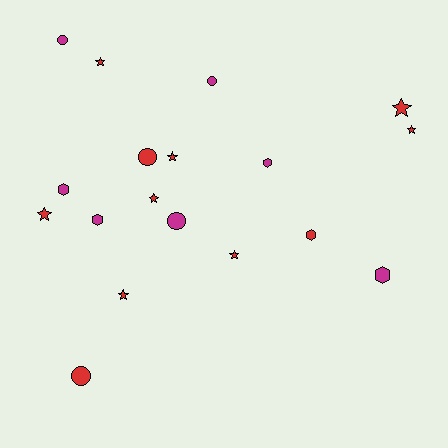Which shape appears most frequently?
Star, with 8 objects.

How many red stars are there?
There are 8 red stars.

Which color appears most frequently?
Red, with 11 objects.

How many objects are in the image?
There are 18 objects.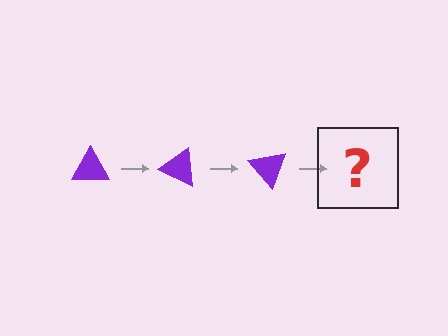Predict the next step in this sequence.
The next step is a purple triangle rotated 75 degrees.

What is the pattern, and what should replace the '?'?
The pattern is that the triangle rotates 25 degrees each step. The '?' should be a purple triangle rotated 75 degrees.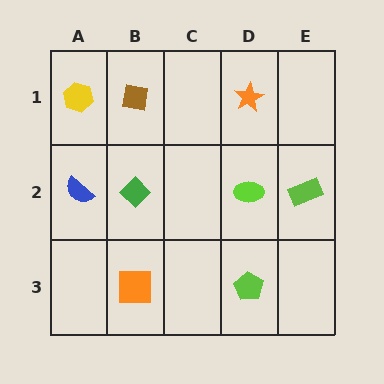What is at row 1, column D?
An orange star.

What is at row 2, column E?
A lime rectangle.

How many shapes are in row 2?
4 shapes.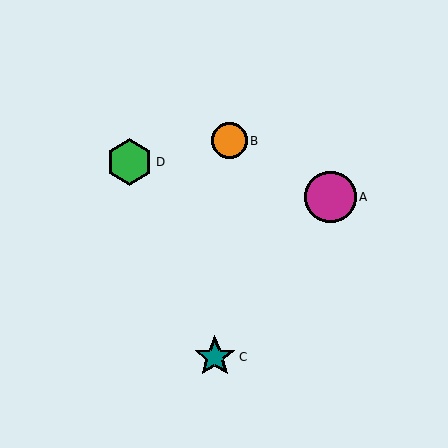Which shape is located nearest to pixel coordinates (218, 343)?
The teal star (labeled C) at (215, 357) is nearest to that location.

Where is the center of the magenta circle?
The center of the magenta circle is at (330, 197).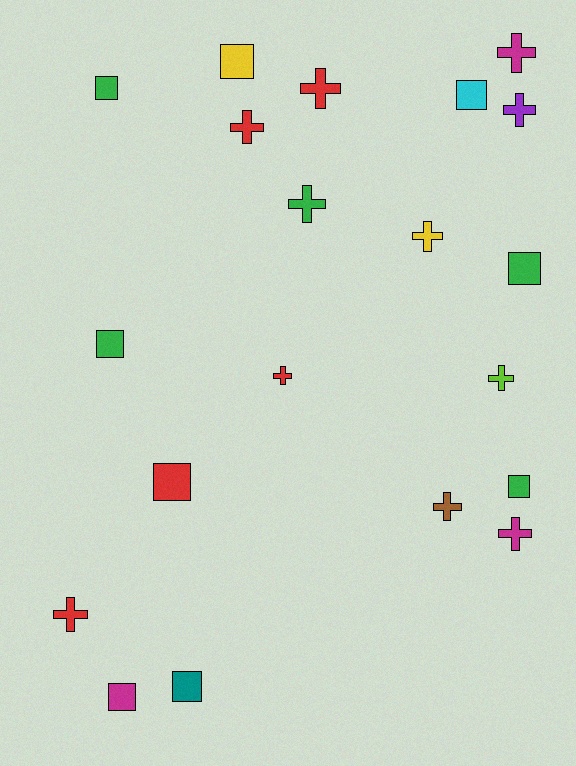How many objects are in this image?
There are 20 objects.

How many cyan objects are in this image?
There is 1 cyan object.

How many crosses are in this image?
There are 11 crosses.